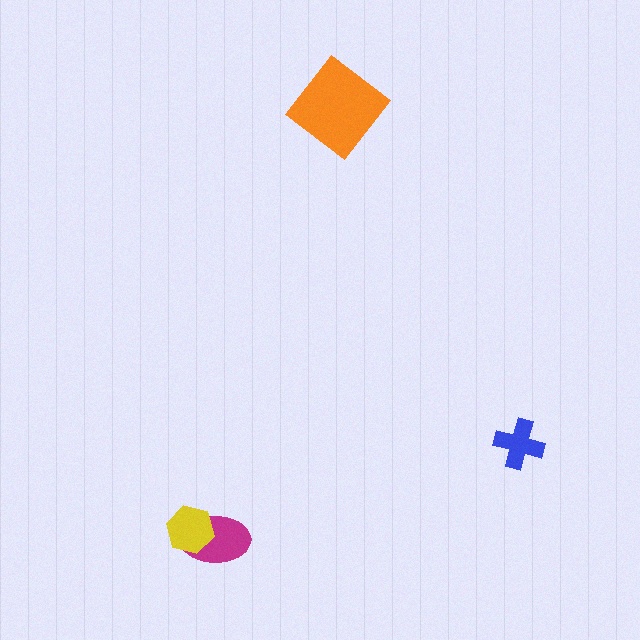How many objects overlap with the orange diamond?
0 objects overlap with the orange diamond.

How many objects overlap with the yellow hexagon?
1 object overlaps with the yellow hexagon.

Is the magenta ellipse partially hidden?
Yes, it is partially covered by another shape.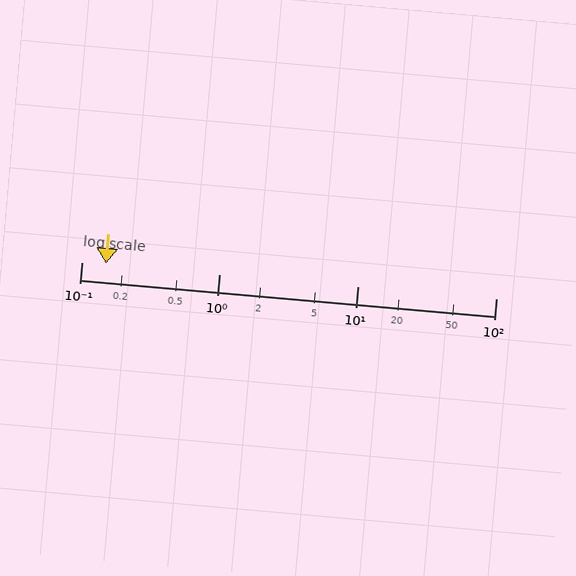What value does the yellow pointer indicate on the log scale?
The pointer indicates approximately 0.15.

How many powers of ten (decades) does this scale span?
The scale spans 3 decades, from 0.1 to 100.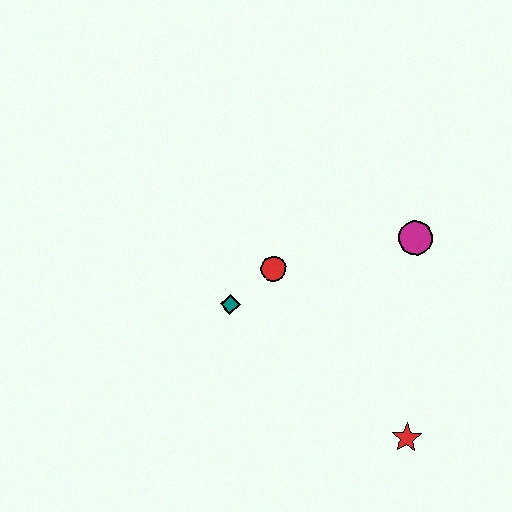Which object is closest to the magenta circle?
The red circle is closest to the magenta circle.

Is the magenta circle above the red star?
Yes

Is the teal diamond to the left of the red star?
Yes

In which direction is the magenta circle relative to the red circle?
The magenta circle is to the right of the red circle.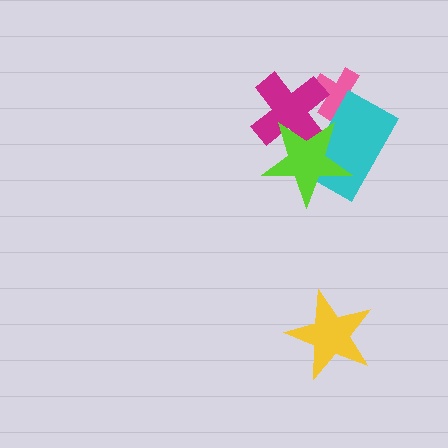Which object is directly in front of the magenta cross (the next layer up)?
The cyan rectangle is directly in front of the magenta cross.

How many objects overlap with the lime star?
2 objects overlap with the lime star.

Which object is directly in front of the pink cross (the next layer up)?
The magenta cross is directly in front of the pink cross.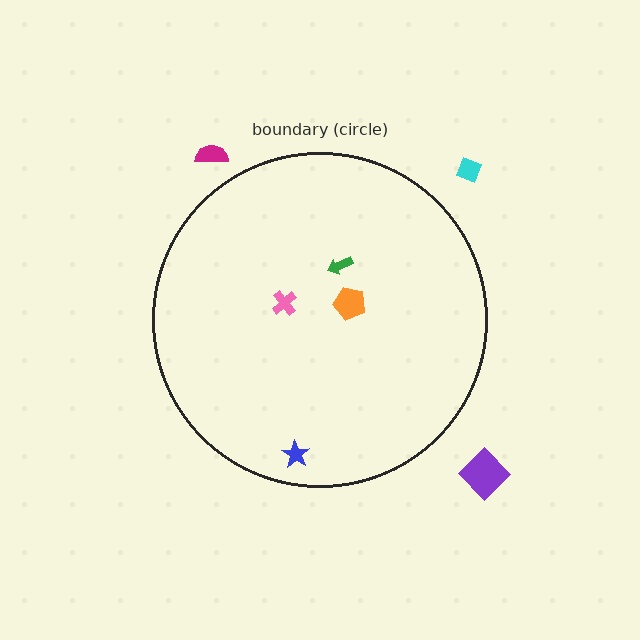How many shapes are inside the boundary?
4 inside, 3 outside.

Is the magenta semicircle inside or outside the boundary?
Outside.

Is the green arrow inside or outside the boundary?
Inside.